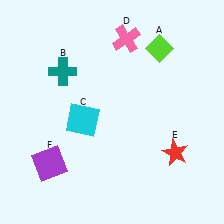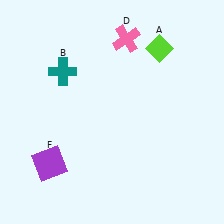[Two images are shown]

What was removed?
The cyan square (C), the red star (E) were removed in Image 2.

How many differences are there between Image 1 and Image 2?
There are 2 differences between the two images.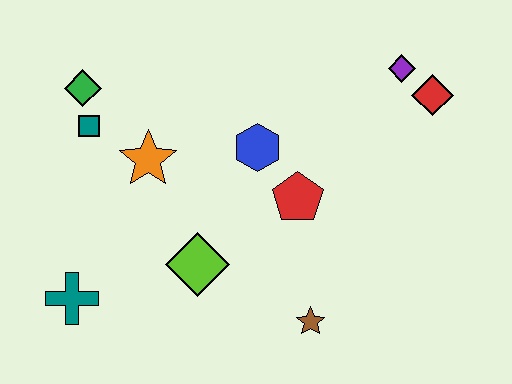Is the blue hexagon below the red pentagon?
No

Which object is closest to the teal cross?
The lime diamond is closest to the teal cross.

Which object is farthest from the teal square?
The red diamond is farthest from the teal square.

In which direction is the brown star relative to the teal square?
The brown star is to the right of the teal square.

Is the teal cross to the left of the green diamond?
Yes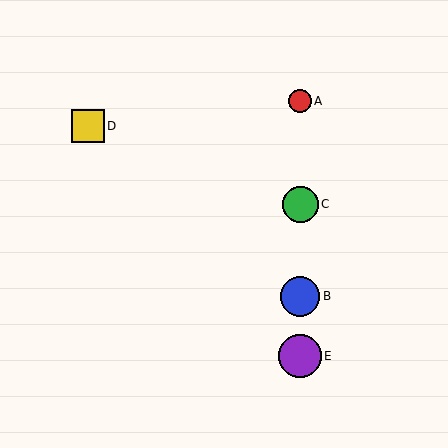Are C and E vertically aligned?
Yes, both are at x≈300.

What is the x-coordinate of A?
Object A is at x≈300.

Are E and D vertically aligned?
No, E is at x≈300 and D is at x≈88.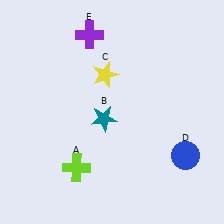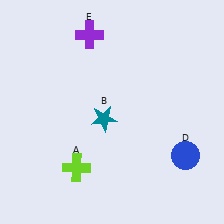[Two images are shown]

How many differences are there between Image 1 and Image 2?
There is 1 difference between the two images.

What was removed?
The yellow star (C) was removed in Image 2.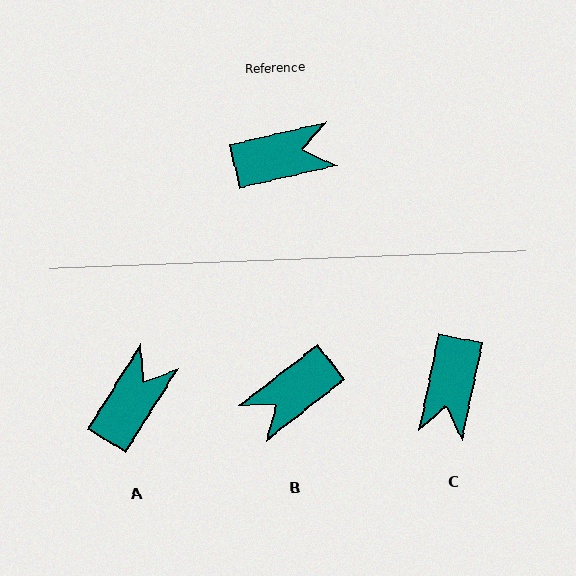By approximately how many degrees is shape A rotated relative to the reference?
Approximately 45 degrees counter-clockwise.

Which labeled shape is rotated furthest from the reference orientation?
B, about 155 degrees away.